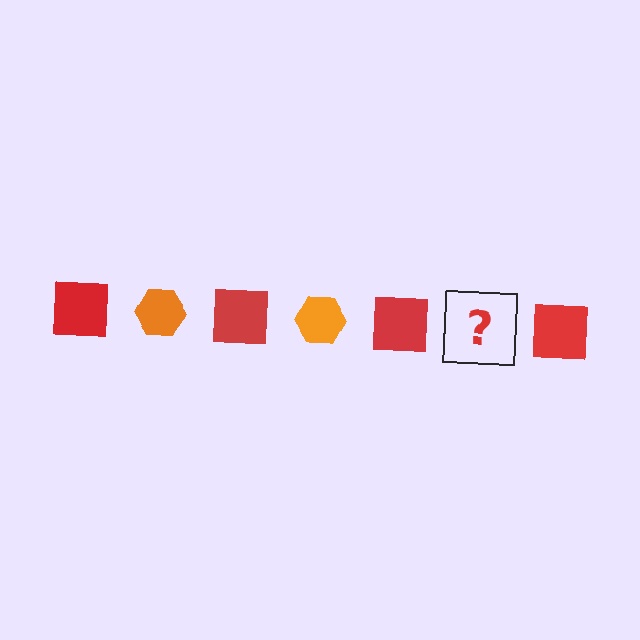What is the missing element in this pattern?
The missing element is an orange hexagon.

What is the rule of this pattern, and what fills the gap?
The rule is that the pattern alternates between red square and orange hexagon. The gap should be filled with an orange hexagon.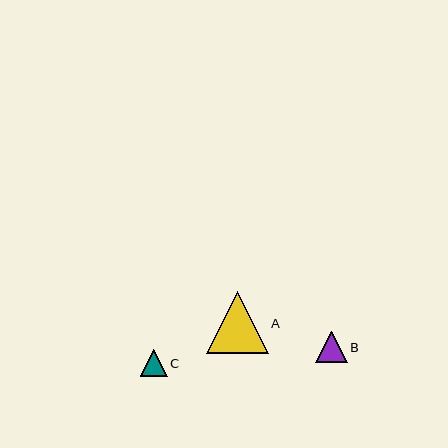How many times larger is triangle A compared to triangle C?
Triangle A is approximately 2.3 times the size of triangle C.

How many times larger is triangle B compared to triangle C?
Triangle B is approximately 1.2 times the size of triangle C.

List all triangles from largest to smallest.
From largest to smallest: A, B, C.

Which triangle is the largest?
Triangle A is the largest with a size of approximately 62 pixels.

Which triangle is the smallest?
Triangle C is the smallest with a size of approximately 27 pixels.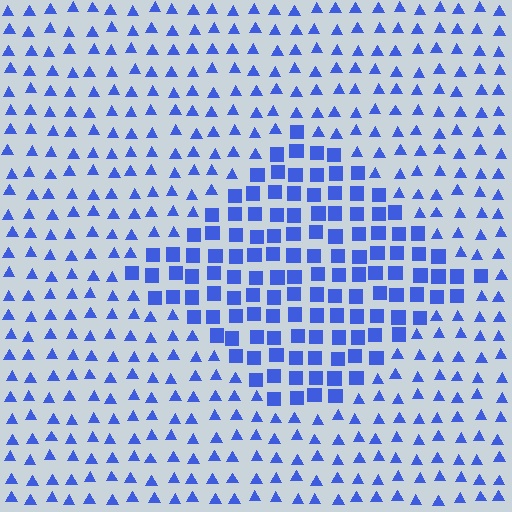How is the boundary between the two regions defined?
The boundary is defined by a change in element shape: squares inside vs. triangles outside. All elements share the same color and spacing.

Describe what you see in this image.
The image is filled with small blue elements arranged in a uniform grid. A diamond-shaped region contains squares, while the surrounding area contains triangles. The boundary is defined purely by the change in element shape.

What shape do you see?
I see a diamond.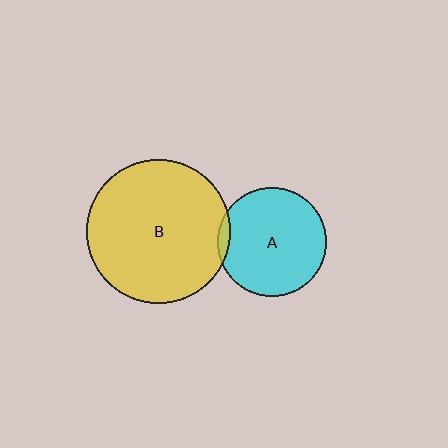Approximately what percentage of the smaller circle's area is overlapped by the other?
Approximately 5%.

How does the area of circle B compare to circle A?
Approximately 1.8 times.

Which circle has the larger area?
Circle B (yellow).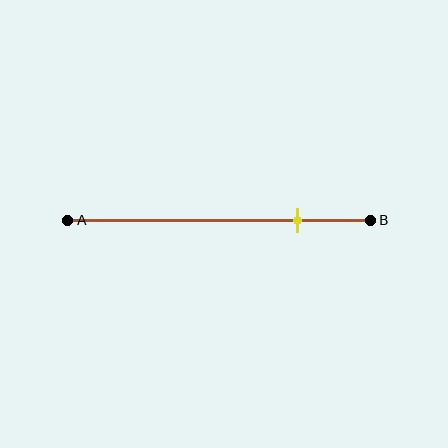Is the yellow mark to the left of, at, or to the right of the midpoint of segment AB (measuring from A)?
The yellow mark is to the right of the midpoint of segment AB.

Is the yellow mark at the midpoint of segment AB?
No, the mark is at about 75% from A, not at the 50% midpoint.